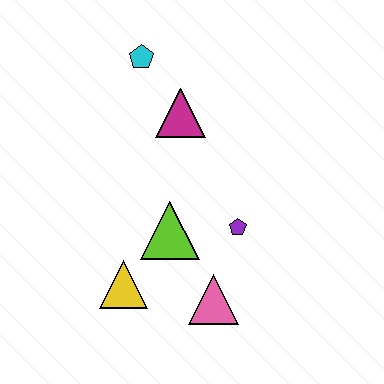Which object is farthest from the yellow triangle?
The cyan pentagon is farthest from the yellow triangle.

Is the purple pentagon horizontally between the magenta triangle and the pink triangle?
No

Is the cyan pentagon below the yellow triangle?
No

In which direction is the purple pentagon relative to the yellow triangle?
The purple pentagon is to the right of the yellow triangle.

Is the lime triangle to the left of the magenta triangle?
Yes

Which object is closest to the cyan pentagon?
The magenta triangle is closest to the cyan pentagon.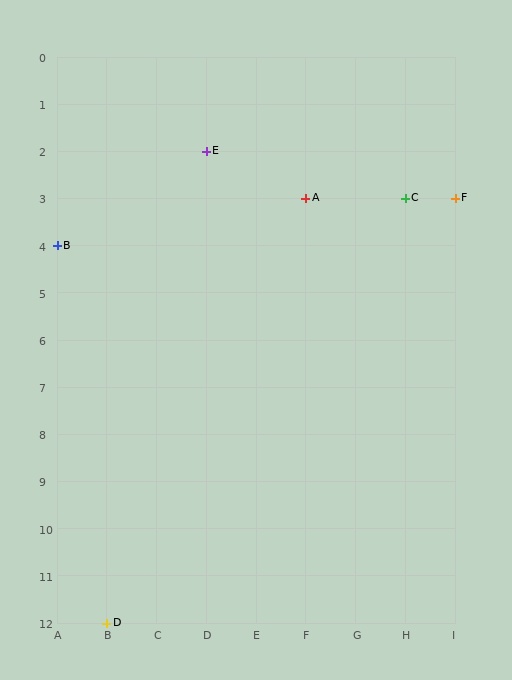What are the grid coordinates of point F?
Point F is at grid coordinates (I, 3).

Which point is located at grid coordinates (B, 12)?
Point D is at (B, 12).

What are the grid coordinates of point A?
Point A is at grid coordinates (F, 3).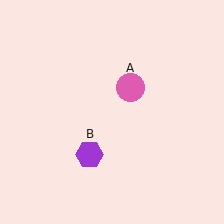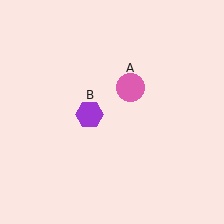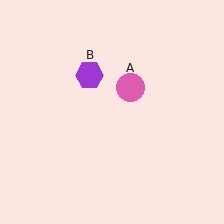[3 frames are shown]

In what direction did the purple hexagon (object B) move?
The purple hexagon (object B) moved up.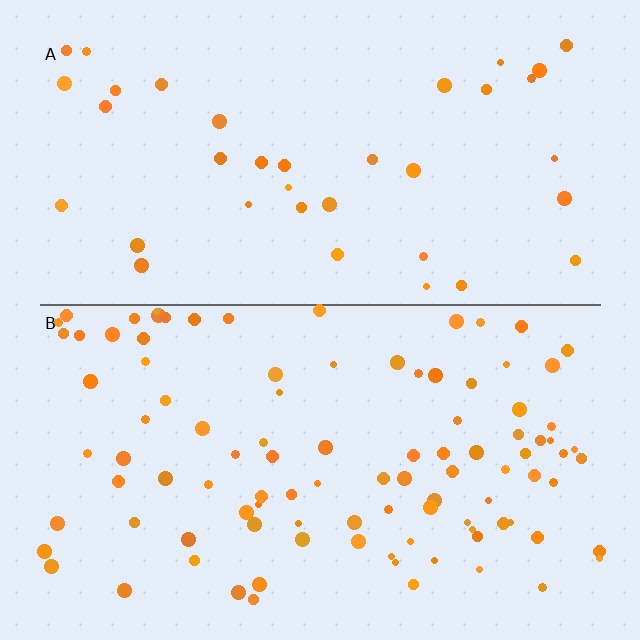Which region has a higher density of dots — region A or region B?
B (the bottom).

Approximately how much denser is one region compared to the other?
Approximately 2.7× — region B over region A.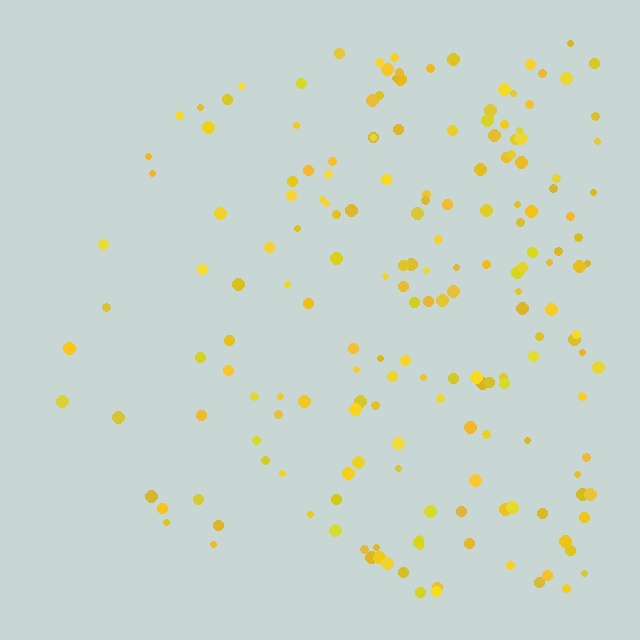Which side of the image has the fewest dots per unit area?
The left.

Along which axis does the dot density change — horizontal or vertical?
Horizontal.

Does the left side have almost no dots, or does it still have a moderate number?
Still a moderate number, just noticeably fewer than the right.